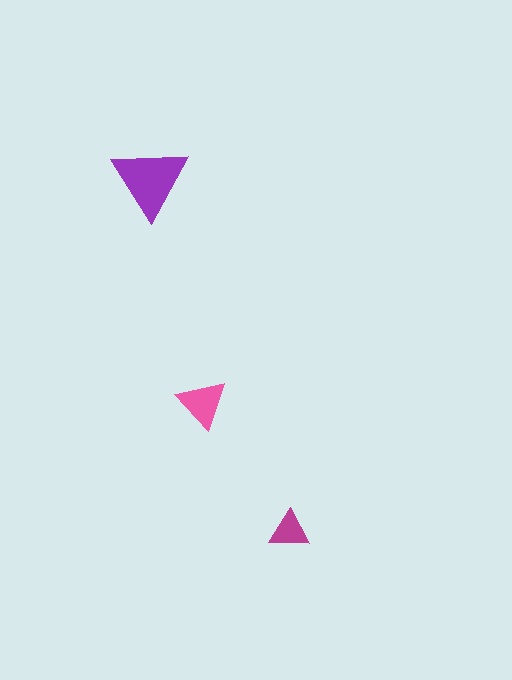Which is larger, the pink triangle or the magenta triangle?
The pink one.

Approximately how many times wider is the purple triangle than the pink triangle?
About 1.5 times wider.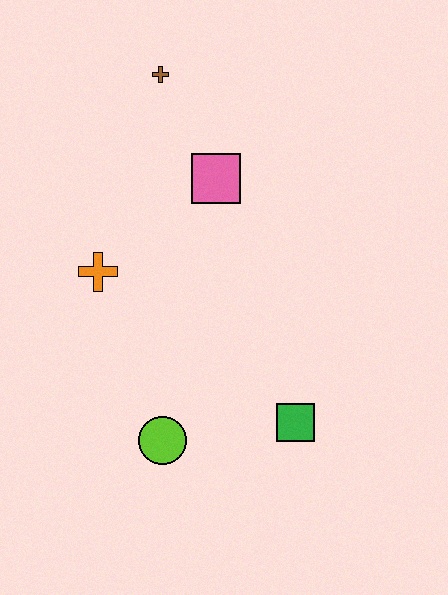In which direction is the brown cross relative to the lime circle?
The brown cross is above the lime circle.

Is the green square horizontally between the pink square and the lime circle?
No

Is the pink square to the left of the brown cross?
No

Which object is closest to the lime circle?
The green square is closest to the lime circle.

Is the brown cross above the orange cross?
Yes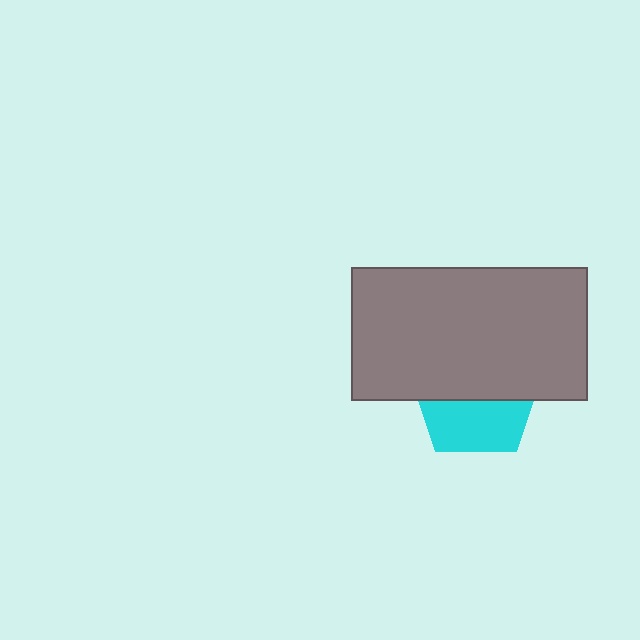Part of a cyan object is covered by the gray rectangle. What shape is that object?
It is a pentagon.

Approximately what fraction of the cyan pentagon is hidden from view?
Roughly 58% of the cyan pentagon is hidden behind the gray rectangle.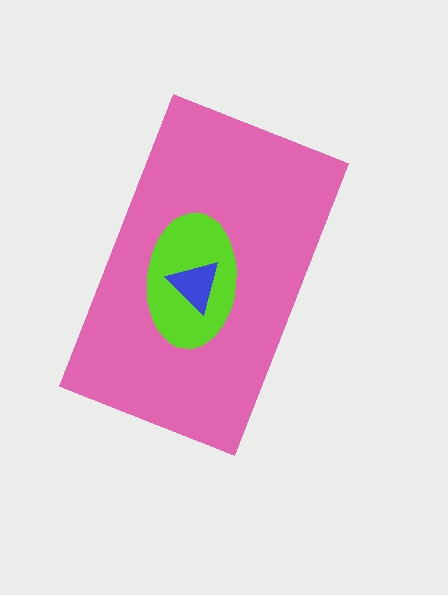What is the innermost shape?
The blue triangle.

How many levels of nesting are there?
3.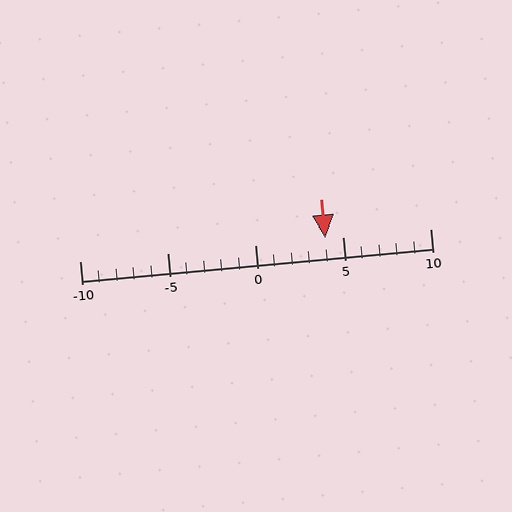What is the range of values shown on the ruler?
The ruler shows values from -10 to 10.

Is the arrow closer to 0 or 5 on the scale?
The arrow is closer to 5.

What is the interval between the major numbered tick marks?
The major tick marks are spaced 5 units apart.